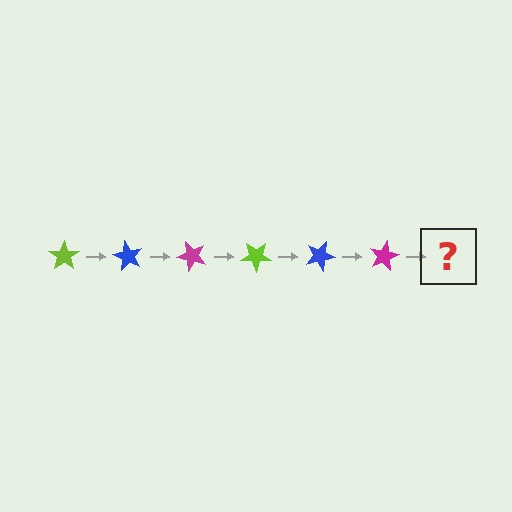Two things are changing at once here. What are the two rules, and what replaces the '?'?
The two rules are that it rotates 60 degrees each step and the color cycles through lime, blue, and magenta. The '?' should be a lime star, rotated 360 degrees from the start.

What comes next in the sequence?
The next element should be a lime star, rotated 360 degrees from the start.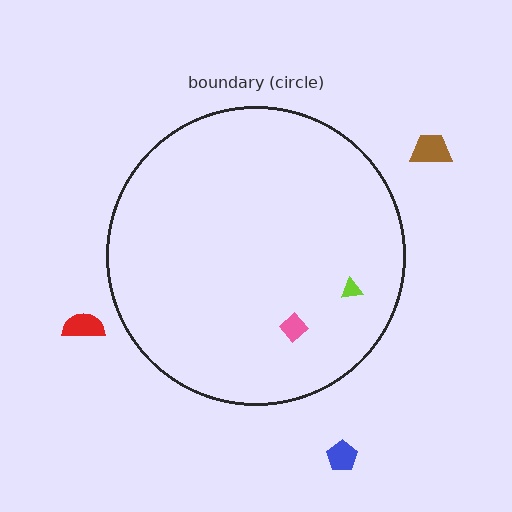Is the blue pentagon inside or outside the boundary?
Outside.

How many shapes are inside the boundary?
2 inside, 3 outside.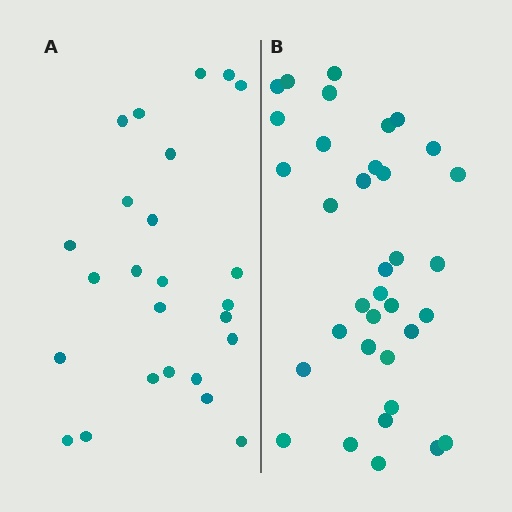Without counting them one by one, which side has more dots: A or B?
Region B (the right region) has more dots.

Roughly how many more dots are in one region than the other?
Region B has roughly 10 or so more dots than region A.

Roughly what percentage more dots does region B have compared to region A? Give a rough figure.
About 40% more.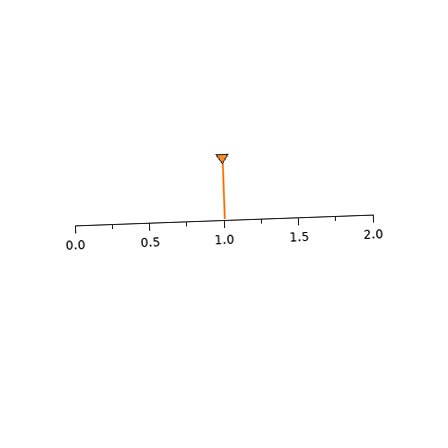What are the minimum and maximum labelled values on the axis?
The axis runs from 0.0 to 2.0.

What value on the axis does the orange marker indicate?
The marker indicates approximately 1.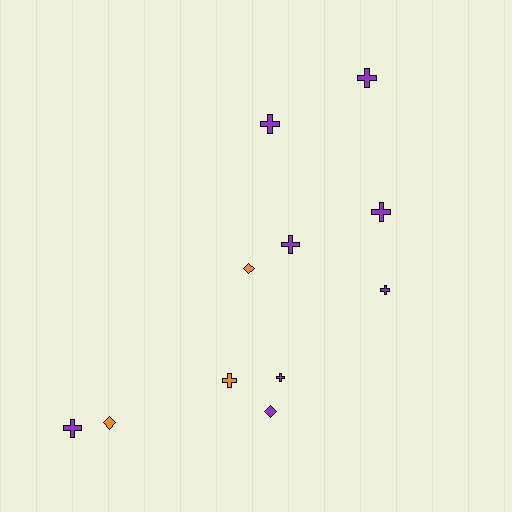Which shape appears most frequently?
Cross, with 8 objects.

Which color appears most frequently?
Purple, with 8 objects.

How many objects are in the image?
There are 11 objects.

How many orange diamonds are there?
There are 2 orange diamonds.